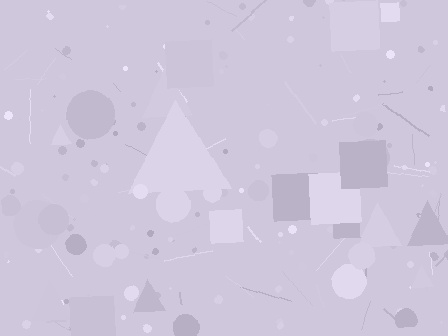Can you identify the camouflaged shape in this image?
The camouflaged shape is a triangle.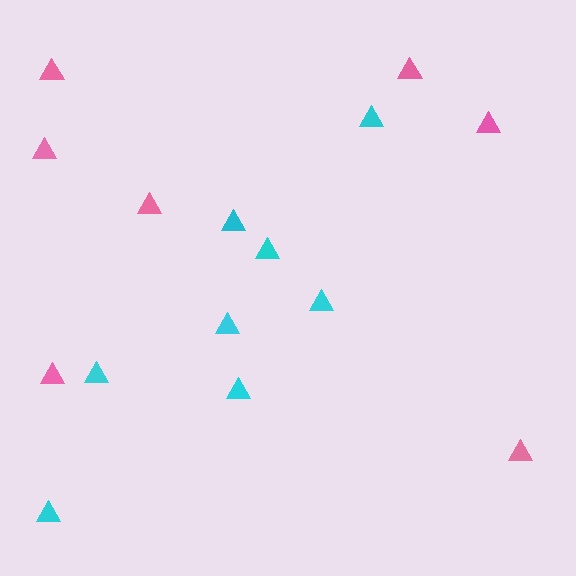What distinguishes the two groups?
There are 2 groups: one group of pink triangles (7) and one group of cyan triangles (8).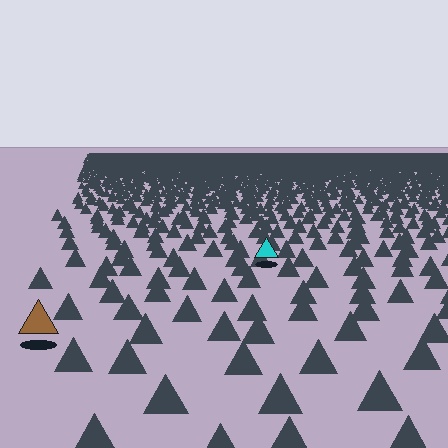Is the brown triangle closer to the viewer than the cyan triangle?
Yes. The brown triangle is closer — you can tell from the texture gradient: the ground texture is coarser near it.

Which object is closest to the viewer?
The brown triangle is closest. The texture marks near it are larger and more spread out.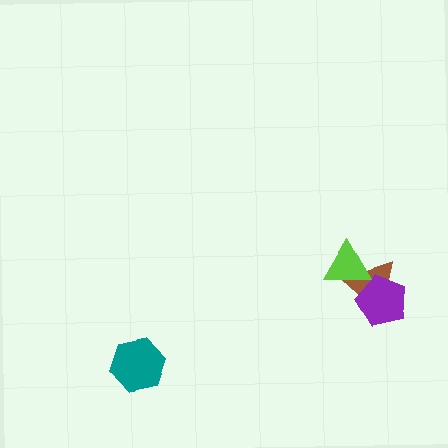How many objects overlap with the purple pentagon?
2 objects overlap with the purple pentagon.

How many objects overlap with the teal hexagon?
0 objects overlap with the teal hexagon.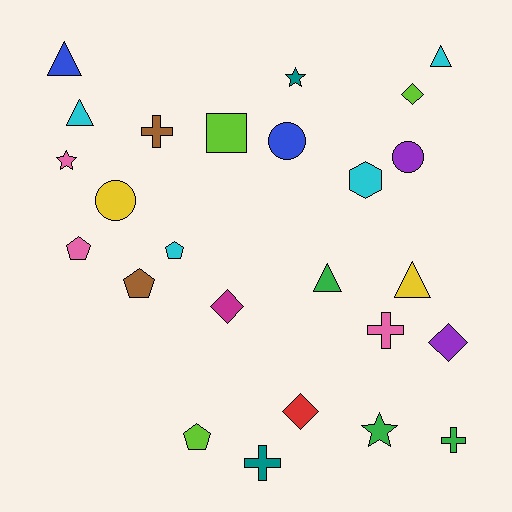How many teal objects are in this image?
There are 2 teal objects.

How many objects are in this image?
There are 25 objects.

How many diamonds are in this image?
There are 4 diamonds.